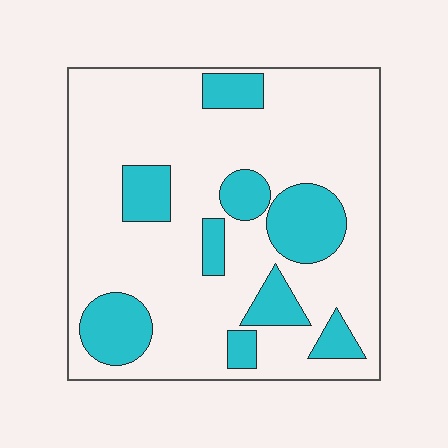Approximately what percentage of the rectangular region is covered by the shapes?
Approximately 25%.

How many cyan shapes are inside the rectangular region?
9.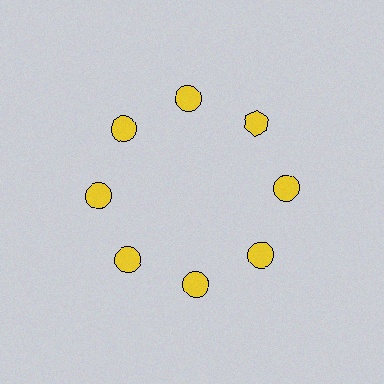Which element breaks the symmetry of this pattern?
The yellow hexagon at roughly the 2 o'clock position breaks the symmetry. All other shapes are yellow circles.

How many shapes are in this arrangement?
There are 8 shapes arranged in a ring pattern.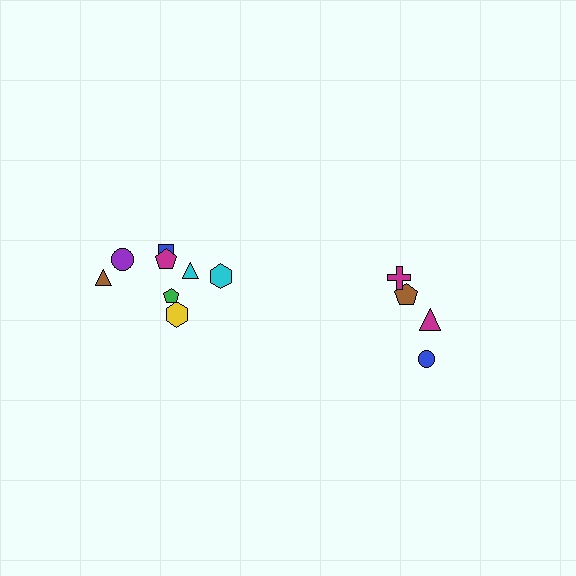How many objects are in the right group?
There are 4 objects.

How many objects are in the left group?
There are 8 objects.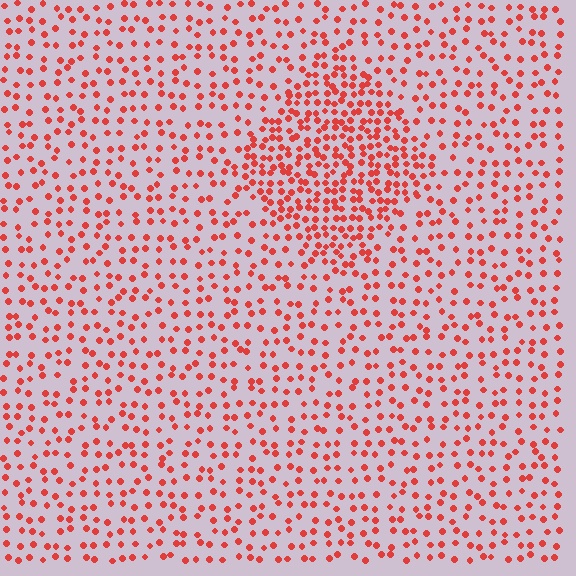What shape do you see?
I see a diamond.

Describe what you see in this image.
The image contains small red elements arranged at two different densities. A diamond-shaped region is visible where the elements are more densely packed than the surrounding area.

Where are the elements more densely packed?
The elements are more densely packed inside the diamond boundary.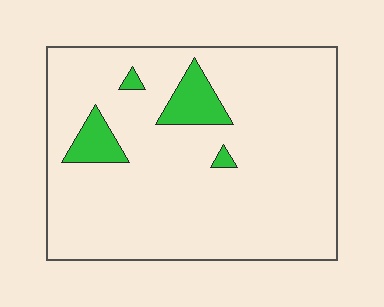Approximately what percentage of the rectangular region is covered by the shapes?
Approximately 10%.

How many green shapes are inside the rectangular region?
4.